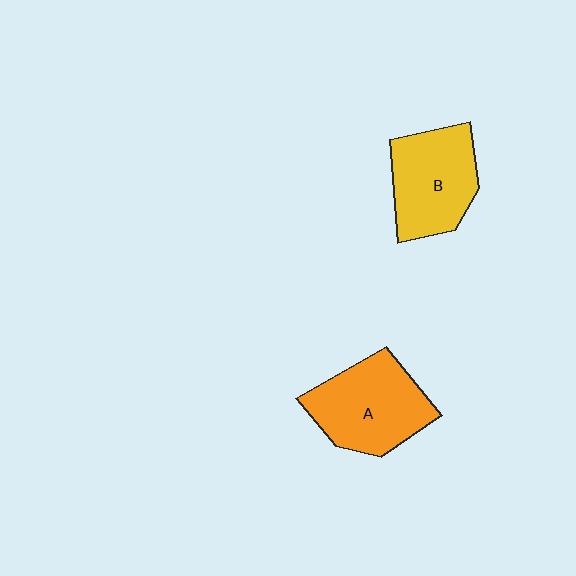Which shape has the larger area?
Shape A (orange).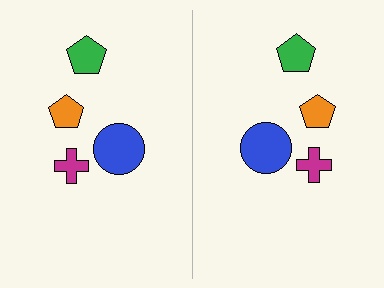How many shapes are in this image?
There are 8 shapes in this image.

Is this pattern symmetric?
Yes, this pattern has bilateral (reflection) symmetry.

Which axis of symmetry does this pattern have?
The pattern has a vertical axis of symmetry running through the center of the image.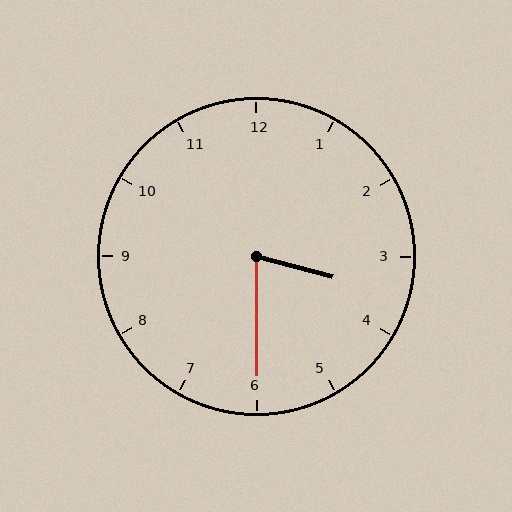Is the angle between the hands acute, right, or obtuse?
It is acute.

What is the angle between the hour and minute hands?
Approximately 75 degrees.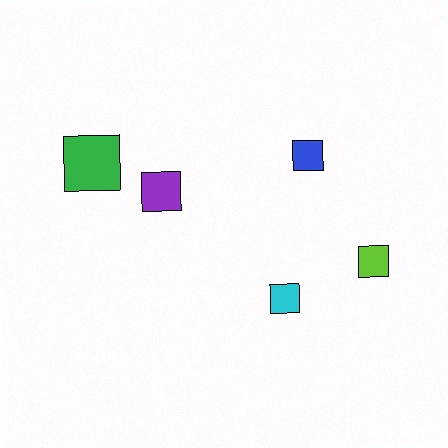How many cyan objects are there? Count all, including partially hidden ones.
There is 1 cyan object.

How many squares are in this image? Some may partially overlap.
There are 5 squares.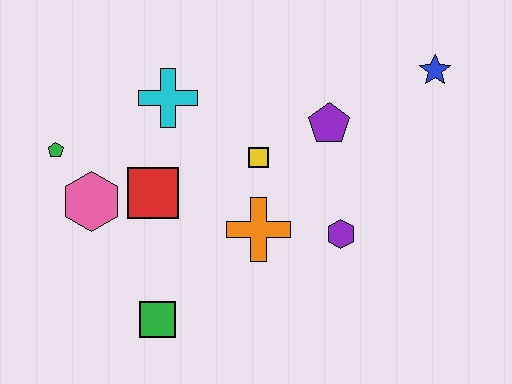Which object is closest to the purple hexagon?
The orange cross is closest to the purple hexagon.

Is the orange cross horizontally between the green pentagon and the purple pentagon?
Yes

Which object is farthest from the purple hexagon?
The green pentagon is farthest from the purple hexagon.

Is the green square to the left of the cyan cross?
Yes